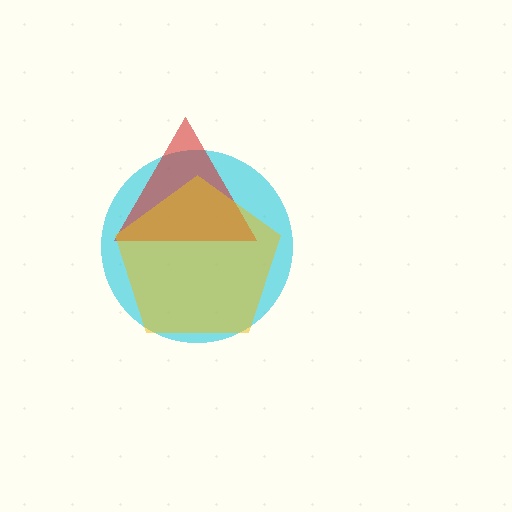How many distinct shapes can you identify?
There are 3 distinct shapes: a cyan circle, a red triangle, a yellow pentagon.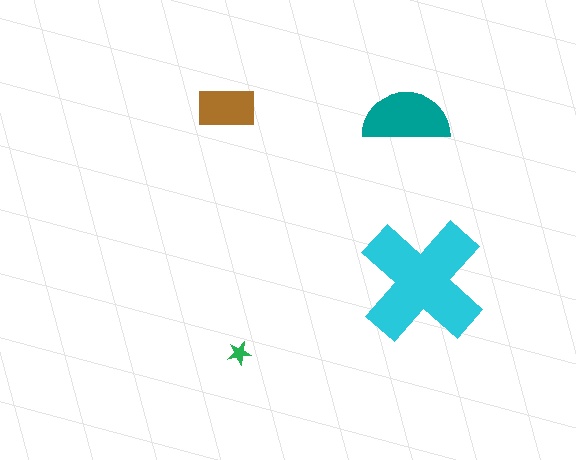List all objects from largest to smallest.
The cyan cross, the teal semicircle, the brown rectangle, the green star.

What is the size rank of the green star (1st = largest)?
4th.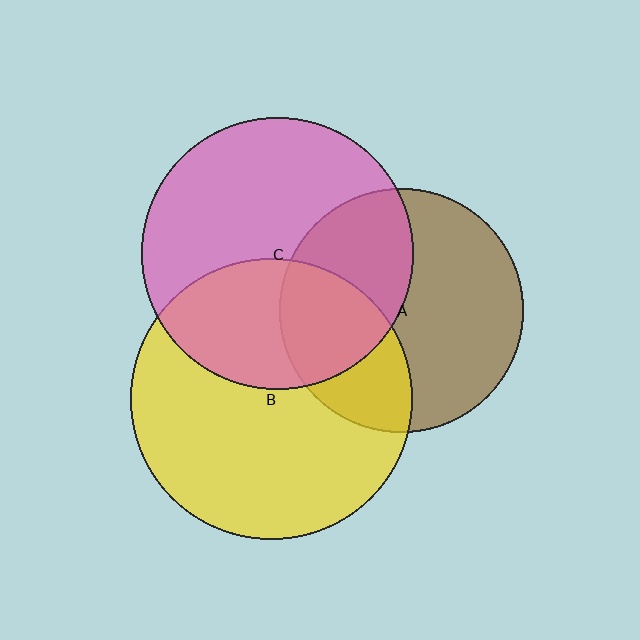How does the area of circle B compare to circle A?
Approximately 1.3 times.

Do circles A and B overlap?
Yes.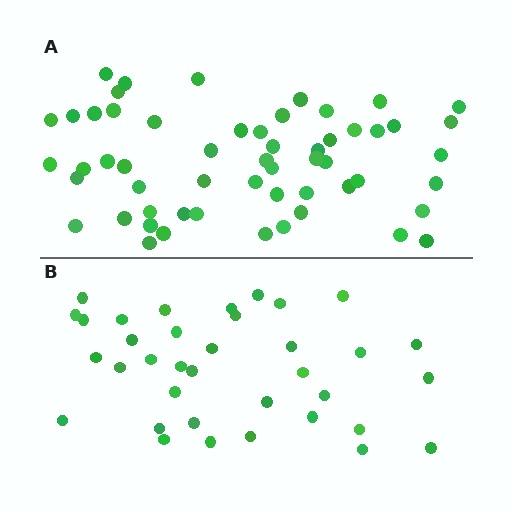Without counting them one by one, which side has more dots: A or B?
Region A (the top region) has more dots.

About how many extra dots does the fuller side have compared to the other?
Region A has approximately 20 more dots than region B.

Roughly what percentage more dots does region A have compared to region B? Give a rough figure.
About 55% more.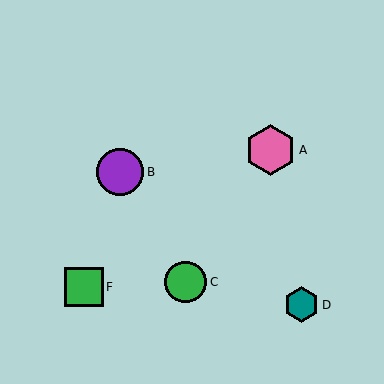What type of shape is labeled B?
Shape B is a purple circle.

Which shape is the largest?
The pink hexagon (labeled A) is the largest.